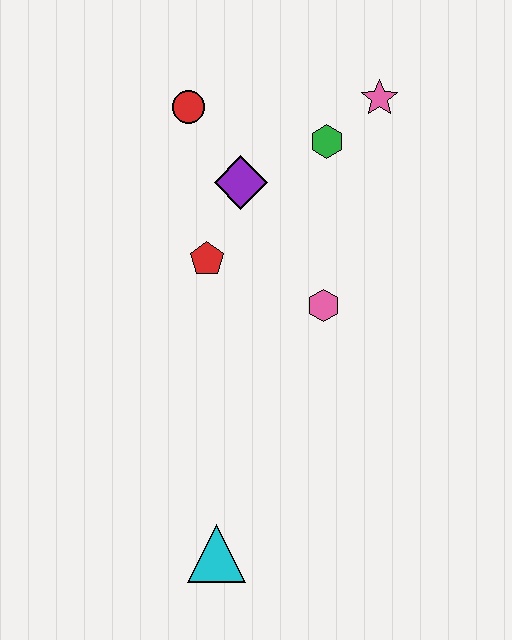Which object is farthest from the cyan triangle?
The pink star is farthest from the cyan triangle.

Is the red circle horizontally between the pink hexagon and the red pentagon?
No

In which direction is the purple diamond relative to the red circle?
The purple diamond is below the red circle.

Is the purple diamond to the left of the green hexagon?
Yes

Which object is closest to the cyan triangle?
The pink hexagon is closest to the cyan triangle.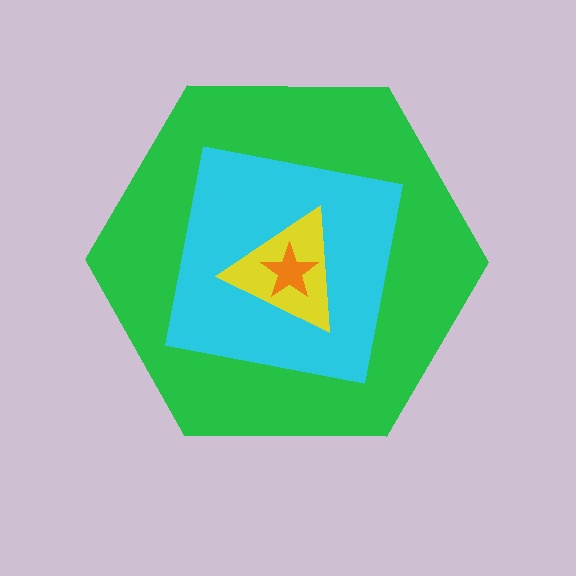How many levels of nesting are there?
4.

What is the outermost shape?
The green hexagon.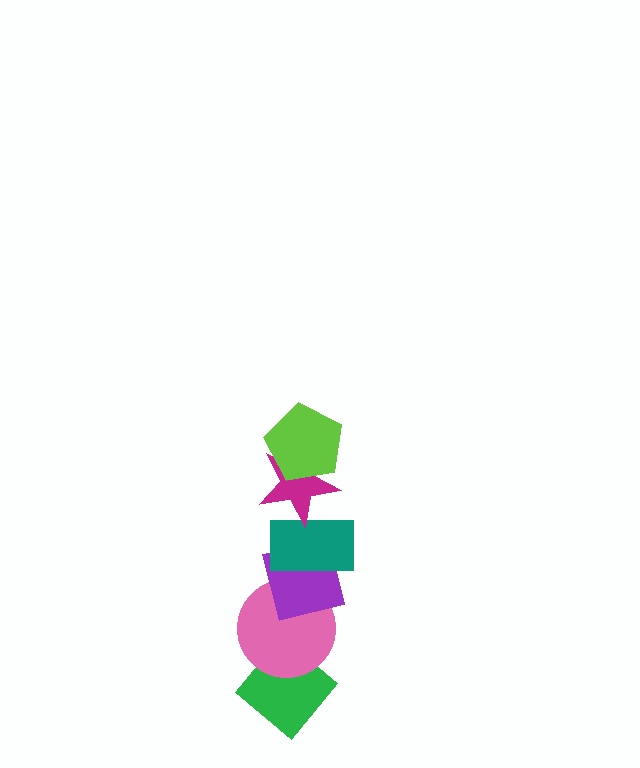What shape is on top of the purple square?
The teal rectangle is on top of the purple square.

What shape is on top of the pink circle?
The purple square is on top of the pink circle.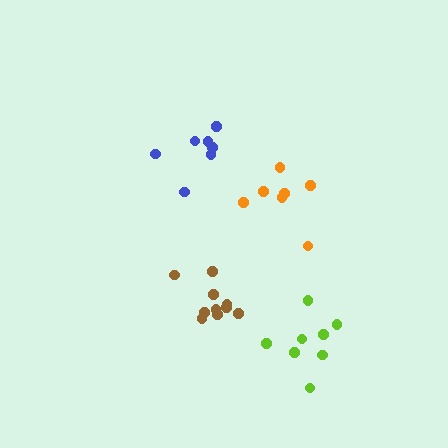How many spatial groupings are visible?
There are 4 spatial groupings.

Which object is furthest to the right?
The lime cluster is rightmost.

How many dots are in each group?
Group 1: 7 dots, Group 2: 10 dots, Group 3: 7 dots, Group 4: 8 dots (32 total).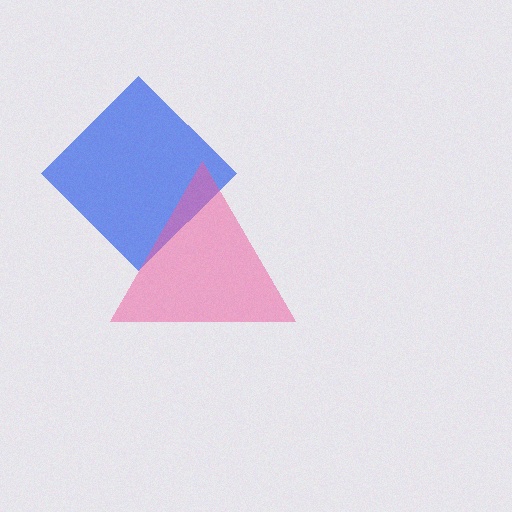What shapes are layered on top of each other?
The layered shapes are: a blue diamond, a pink triangle.